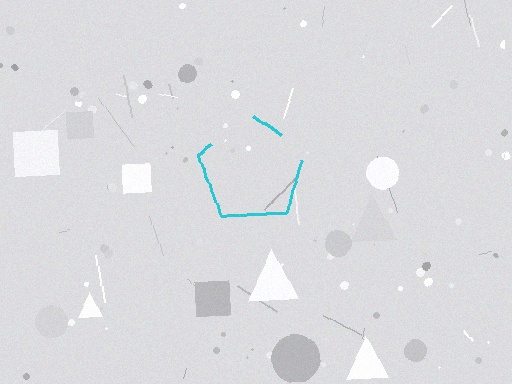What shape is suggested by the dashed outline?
The dashed outline suggests a pentagon.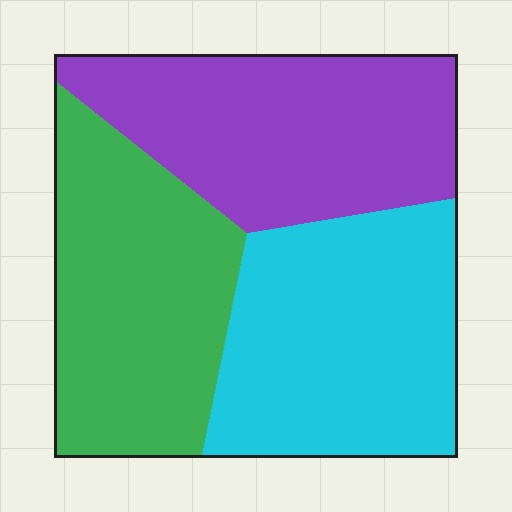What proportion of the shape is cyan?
Cyan covers about 35% of the shape.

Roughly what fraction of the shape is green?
Green takes up about one third (1/3) of the shape.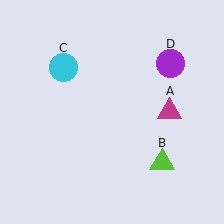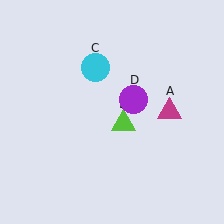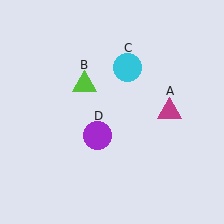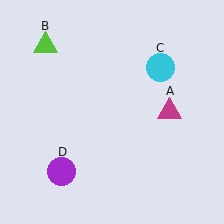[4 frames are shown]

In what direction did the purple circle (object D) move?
The purple circle (object D) moved down and to the left.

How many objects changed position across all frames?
3 objects changed position: lime triangle (object B), cyan circle (object C), purple circle (object D).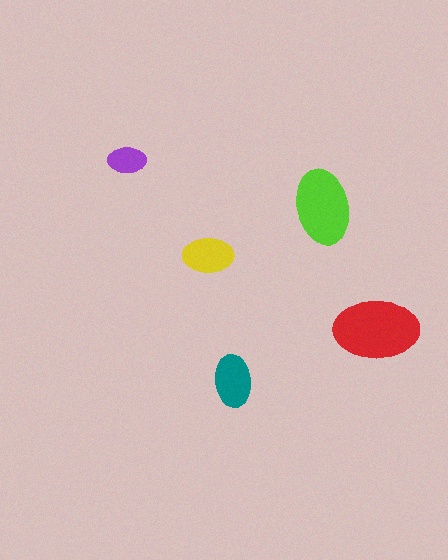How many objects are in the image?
There are 5 objects in the image.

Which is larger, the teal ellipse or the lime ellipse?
The lime one.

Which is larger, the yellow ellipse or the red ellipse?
The red one.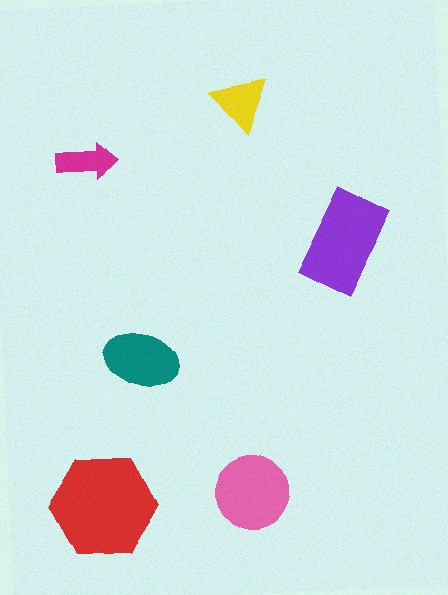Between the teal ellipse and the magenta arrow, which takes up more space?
The teal ellipse.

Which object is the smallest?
The magenta arrow.